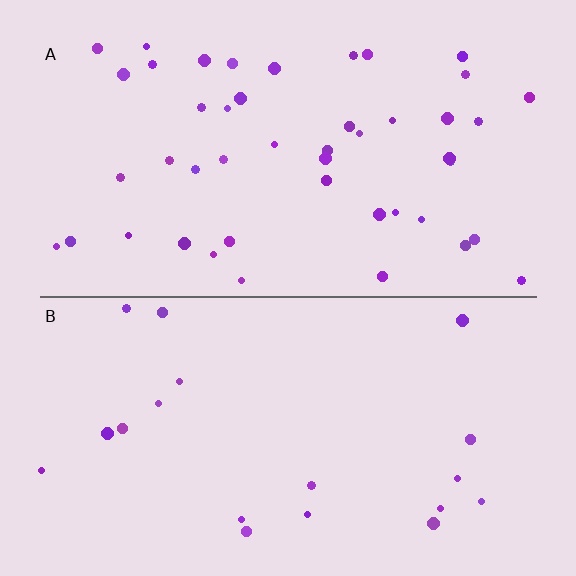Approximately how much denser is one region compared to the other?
Approximately 2.4× — region A over region B.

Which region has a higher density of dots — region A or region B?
A (the top).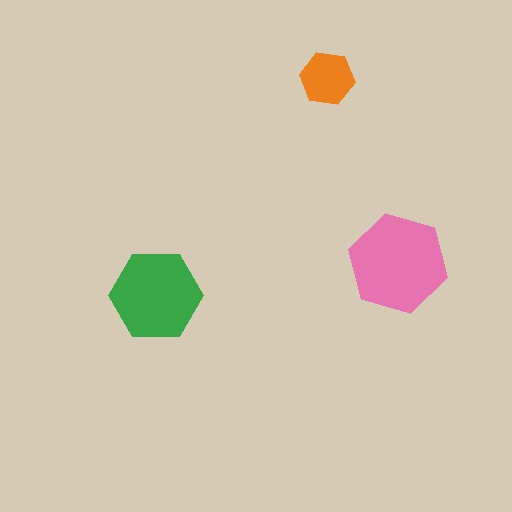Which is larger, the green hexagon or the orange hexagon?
The green one.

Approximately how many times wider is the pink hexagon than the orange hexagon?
About 2 times wider.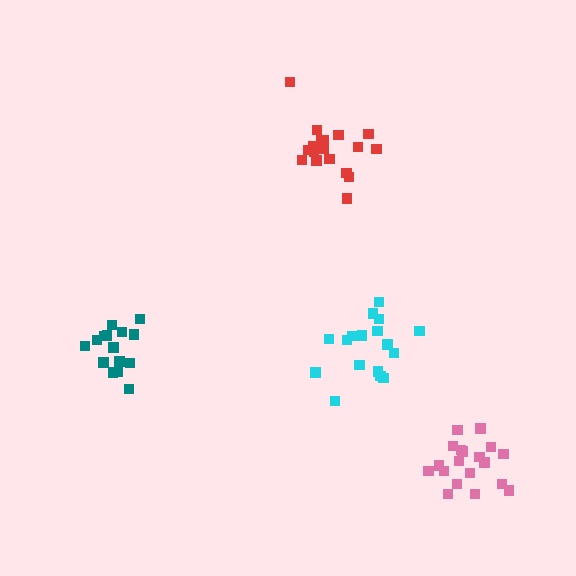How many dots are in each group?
Group 1: 19 dots, Group 2: 19 dots, Group 3: 17 dots, Group 4: 15 dots (70 total).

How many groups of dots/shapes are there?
There are 4 groups.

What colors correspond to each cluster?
The clusters are colored: red, pink, cyan, teal.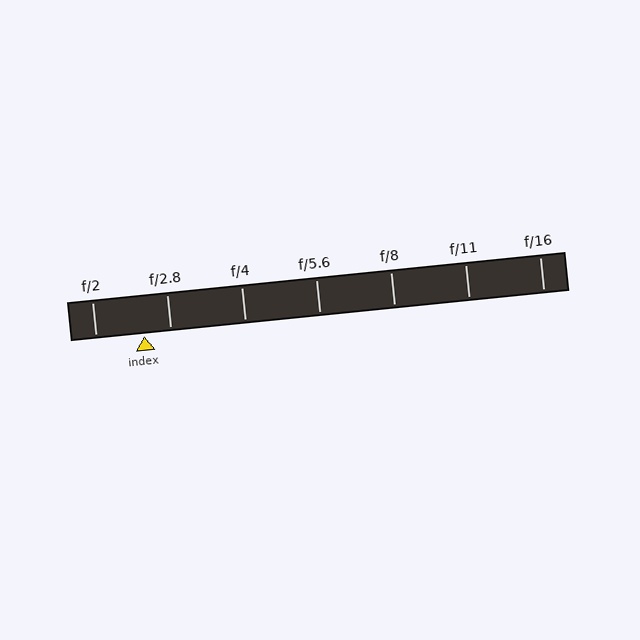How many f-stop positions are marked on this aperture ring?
There are 7 f-stop positions marked.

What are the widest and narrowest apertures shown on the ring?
The widest aperture shown is f/2 and the narrowest is f/16.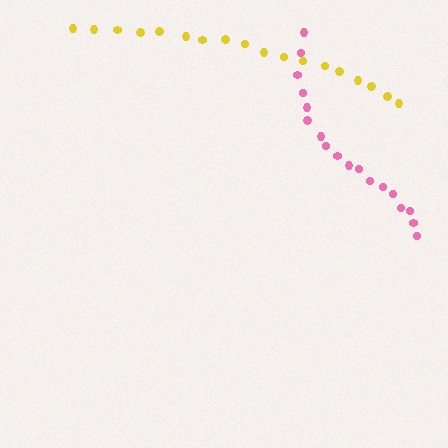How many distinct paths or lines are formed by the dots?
There are 2 distinct paths.